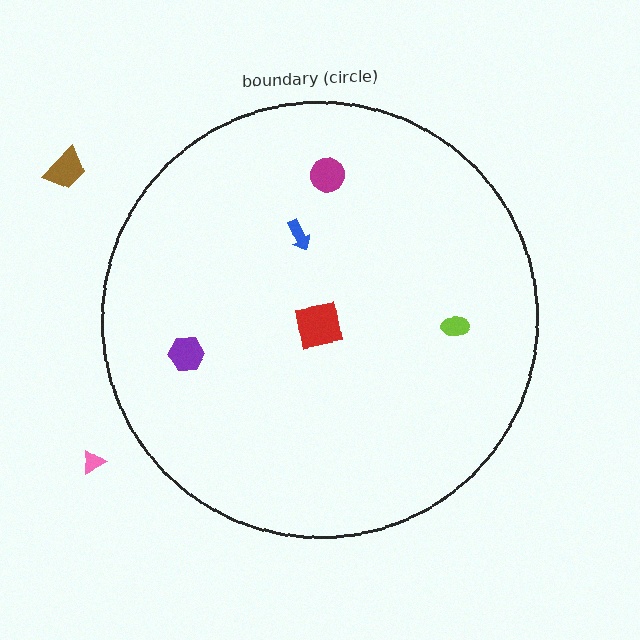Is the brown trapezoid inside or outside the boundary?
Outside.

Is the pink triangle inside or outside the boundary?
Outside.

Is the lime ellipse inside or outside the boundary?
Inside.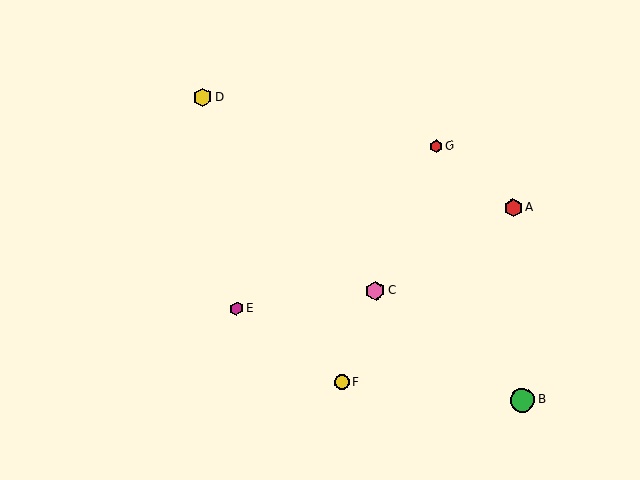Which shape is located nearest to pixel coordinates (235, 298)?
The magenta hexagon (labeled E) at (236, 309) is nearest to that location.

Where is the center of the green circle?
The center of the green circle is at (522, 400).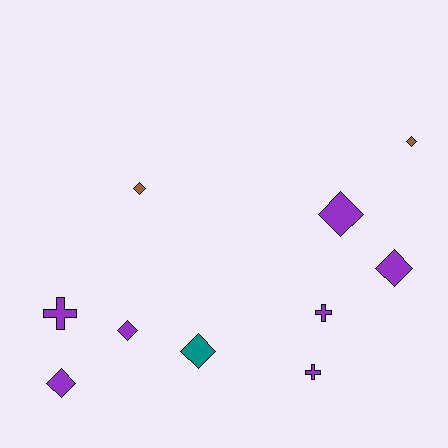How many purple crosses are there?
There are 3 purple crosses.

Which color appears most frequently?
Purple, with 7 objects.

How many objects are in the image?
There are 10 objects.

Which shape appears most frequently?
Diamond, with 7 objects.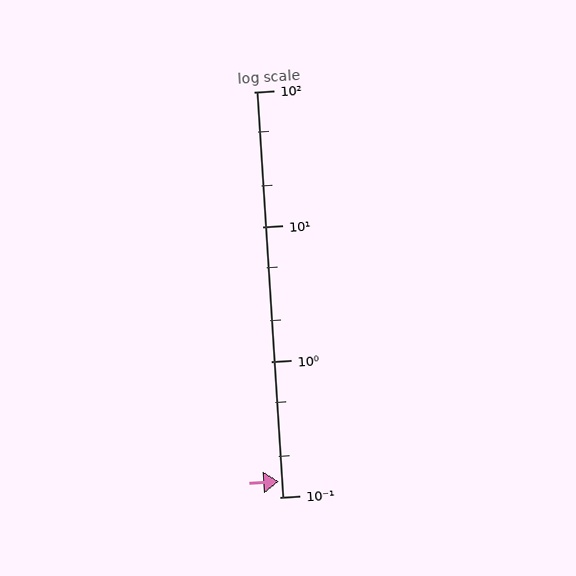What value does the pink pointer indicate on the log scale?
The pointer indicates approximately 0.13.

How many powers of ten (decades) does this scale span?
The scale spans 3 decades, from 0.1 to 100.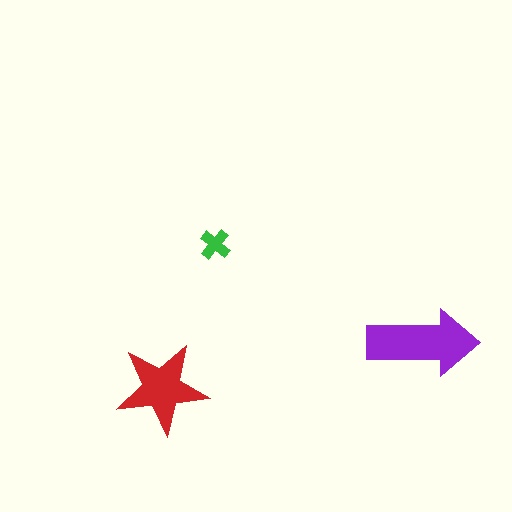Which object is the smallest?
The green cross.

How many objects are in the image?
There are 3 objects in the image.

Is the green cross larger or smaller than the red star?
Smaller.